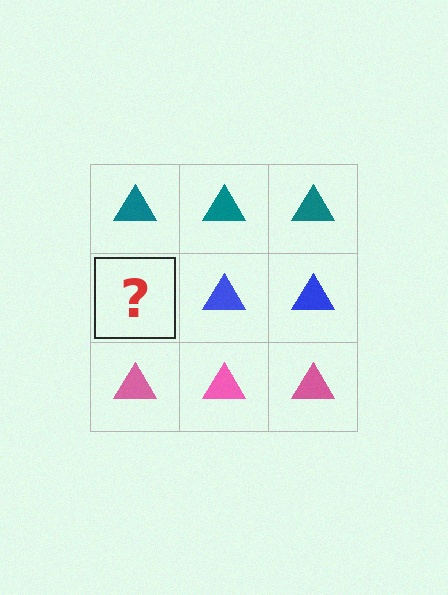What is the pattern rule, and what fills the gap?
The rule is that each row has a consistent color. The gap should be filled with a blue triangle.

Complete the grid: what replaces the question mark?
The question mark should be replaced with a blue triangle.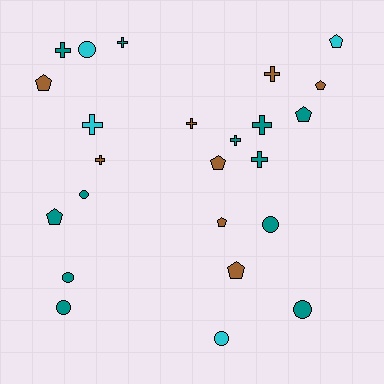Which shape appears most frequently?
Cross, with 9 objects.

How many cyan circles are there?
There are 2 cyan circles.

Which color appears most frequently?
Teal, with 12 objects.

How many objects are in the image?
There are 24 objects.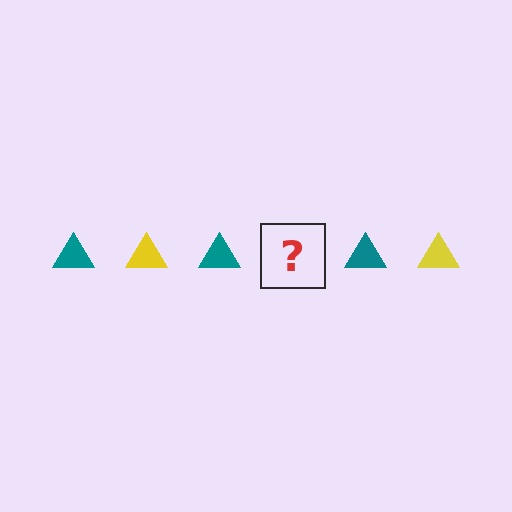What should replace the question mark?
The question mark should be replaced with a yellow triangle.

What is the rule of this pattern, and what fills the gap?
The rule is that the pattern cycles through teal, yellow triangles. The gap should be filled with a yellow triangle.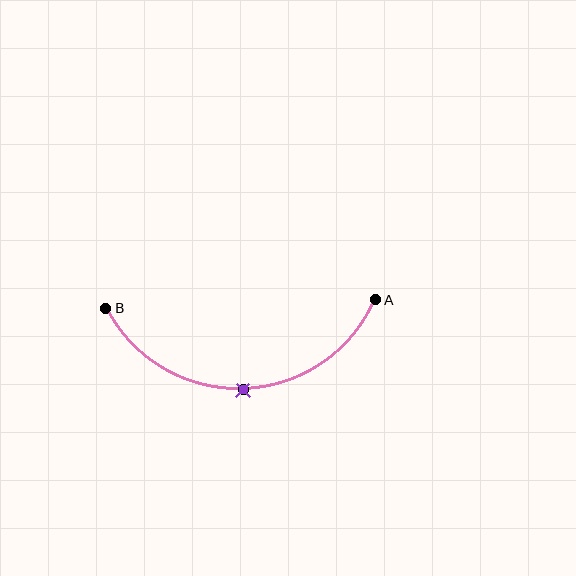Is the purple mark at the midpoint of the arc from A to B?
Yes. The purple mark lies on the arc at equal arc-length from both A and B — it is the arc midpoint.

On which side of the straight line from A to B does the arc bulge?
The arc bulges below the straight line connecting A and B.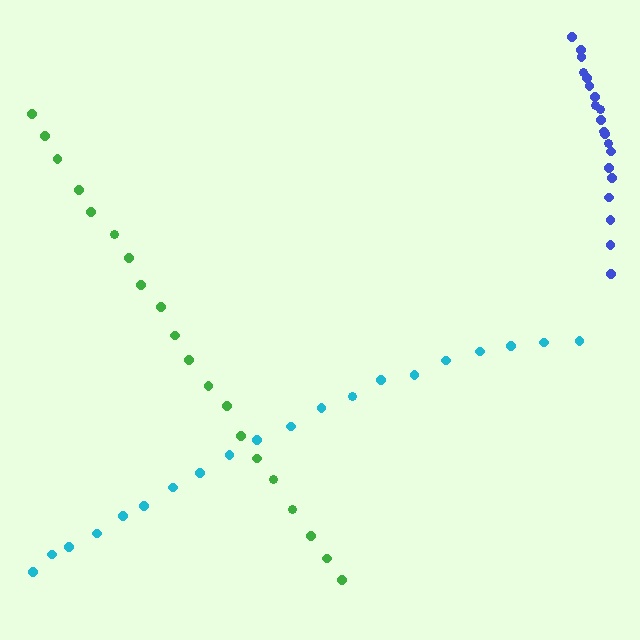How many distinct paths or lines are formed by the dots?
There are 3 distinct paths.